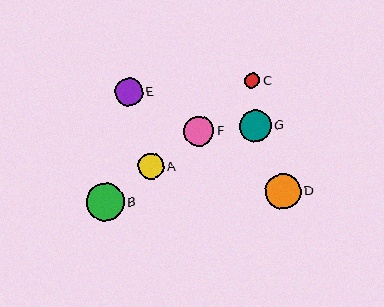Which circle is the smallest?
Circle C is the smallest with a size of approximately 15 pixels.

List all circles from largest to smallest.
From largest to smallest: B, D, G, F, E, A, C.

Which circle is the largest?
Circle B is the largest with a size of approximately 38 pixels.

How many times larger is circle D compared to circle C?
Circle D is approximately 2.3 times the size of circle C.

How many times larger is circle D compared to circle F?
Circle D is approximately 1.2 times the size of circle F.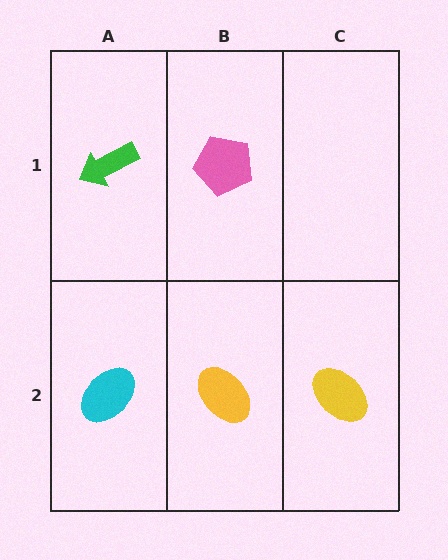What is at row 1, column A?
A green arrow.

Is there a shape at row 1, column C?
No, that cell is empty.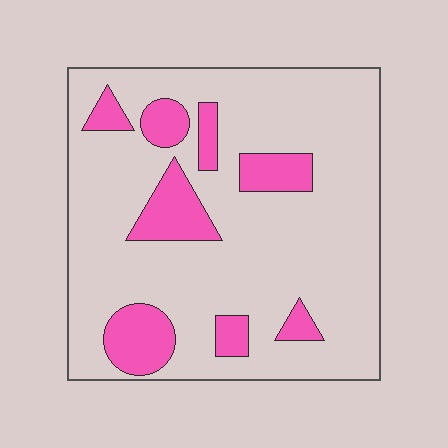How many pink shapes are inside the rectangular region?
8.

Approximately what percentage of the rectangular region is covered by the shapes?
Approximately 20%.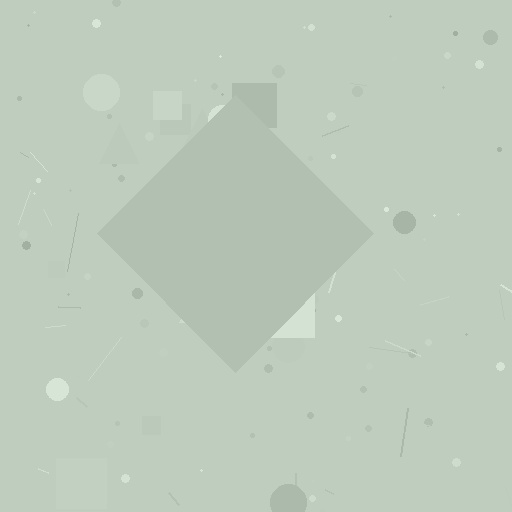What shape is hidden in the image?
A diamond is hidden in the image.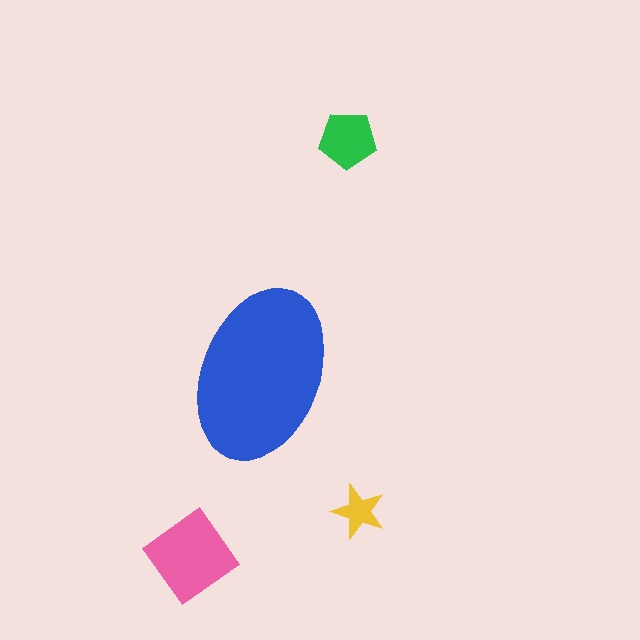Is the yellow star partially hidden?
No, the yellow star is fully visible.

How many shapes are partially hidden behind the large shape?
0 shapes are partially hidden.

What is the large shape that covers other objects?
A blue ellipse.